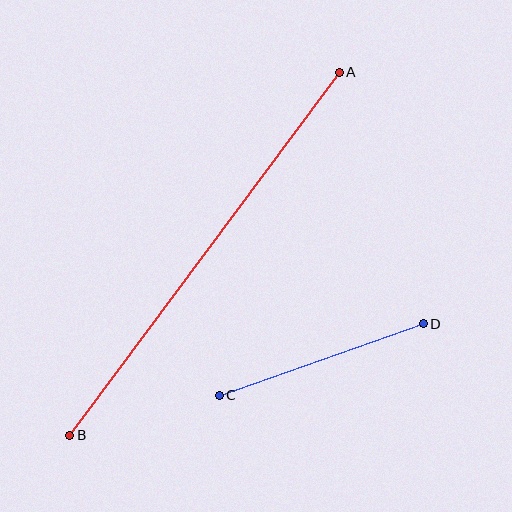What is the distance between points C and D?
The distance is approximately 217 pixels.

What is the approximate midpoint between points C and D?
The midpoint is at approximately (321, 360) pixels.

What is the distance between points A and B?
The distance is approximately 452 pixels.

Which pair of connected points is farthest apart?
Points A and B are farthest apart.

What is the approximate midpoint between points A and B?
The midpoint is at approximately (204, 254) pixels.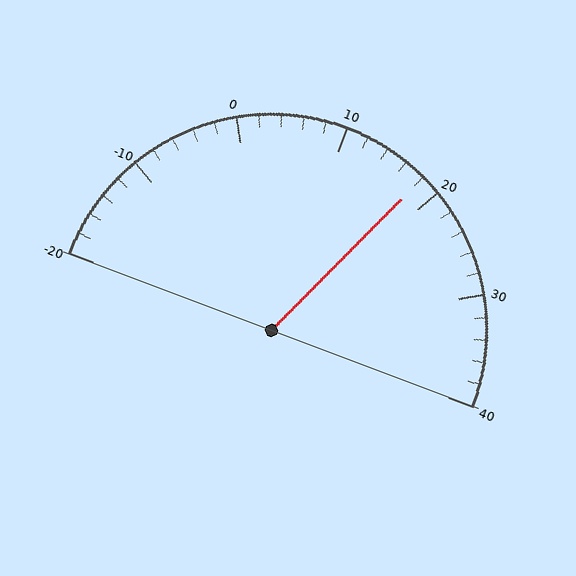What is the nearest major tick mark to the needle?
The nearest major tick mark is 20.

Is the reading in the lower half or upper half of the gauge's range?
The reading is in the upper half of the range (-20 to 40).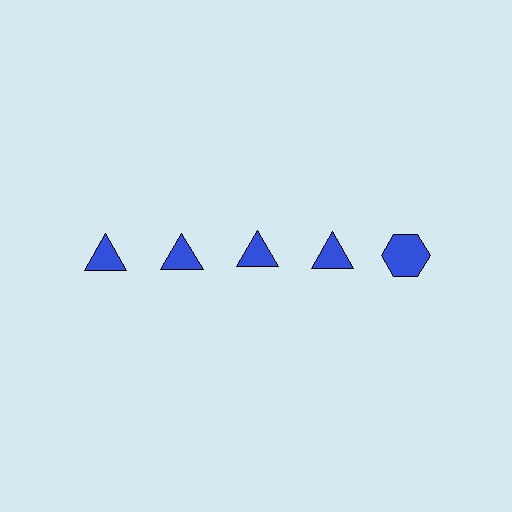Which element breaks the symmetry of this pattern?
The blue hexagon in the top row, rightmost column breaks the symmetry. All other shapes are blue triangles.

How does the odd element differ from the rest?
It has a different shape: hexagon instead of triangle.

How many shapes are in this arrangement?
There are 5 shapes arranged in a grid pattern.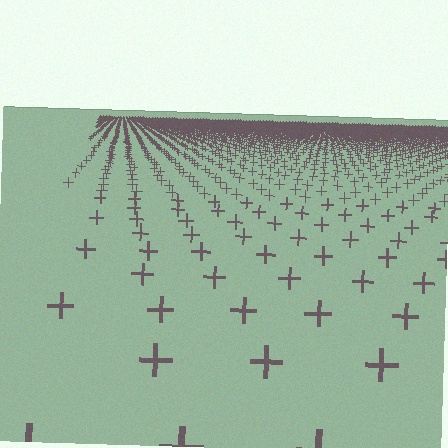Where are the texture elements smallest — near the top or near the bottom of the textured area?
Near the top.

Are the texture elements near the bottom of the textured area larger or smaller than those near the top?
Larger. Near the bottom, elements are closer to the viewer and appear at a bigger on-screen size.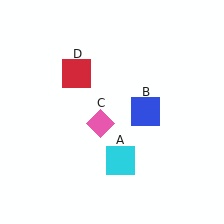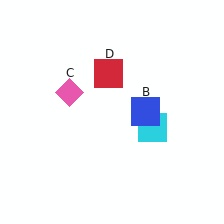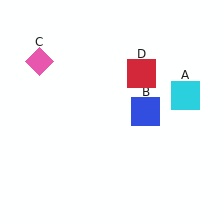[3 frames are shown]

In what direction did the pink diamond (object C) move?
The pink diamond (object C) moved up and to the left.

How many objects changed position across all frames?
3 objects changed position: cyan square (object A), pink diamond (object C), red square (object D).